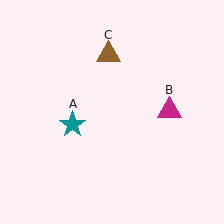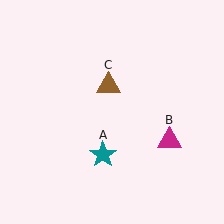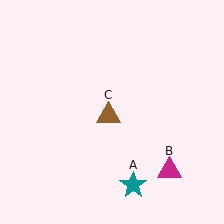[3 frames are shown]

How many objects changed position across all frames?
3 objects changed position: teal star (object A), magenta triangle (object B), brown triangle (object C).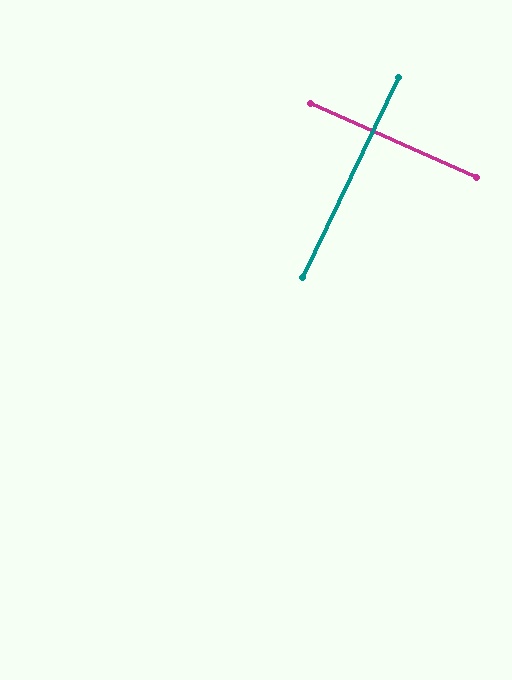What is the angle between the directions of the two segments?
Approximately 89 degrees.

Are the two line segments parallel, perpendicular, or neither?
Perpendicular — they meet at approximately 89°.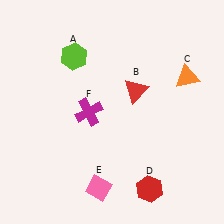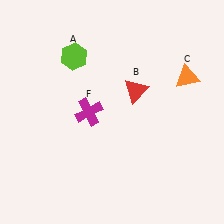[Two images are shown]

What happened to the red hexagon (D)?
The red hexagon (D) was removed in Image 2. It was in the bottom-right area of Image 1.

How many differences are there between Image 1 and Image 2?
There are 2 differences between the two images.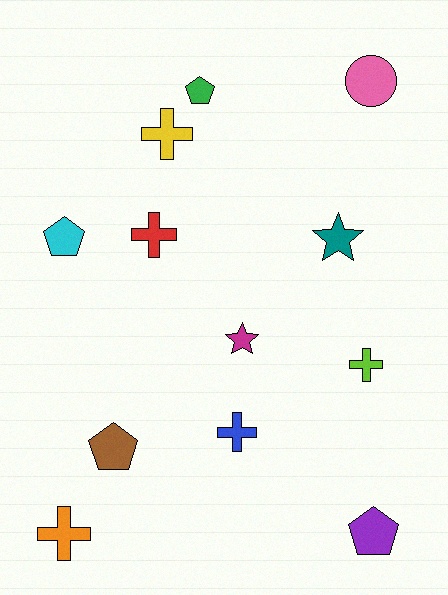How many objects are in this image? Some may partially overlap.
There are 12 objects.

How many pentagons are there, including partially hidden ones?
There are 4 pentagons.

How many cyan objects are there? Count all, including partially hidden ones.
There is 1 cyan object.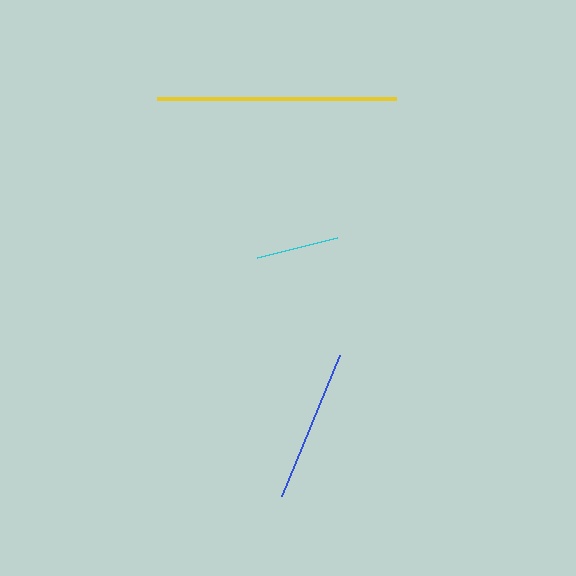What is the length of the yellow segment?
The yellow segment is approximately 239 pixels long.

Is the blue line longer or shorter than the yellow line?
The yellow line is longer than the blue line.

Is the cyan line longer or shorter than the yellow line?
The yellow line is longer than the cyan line.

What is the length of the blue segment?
The blue segment is approximately 153 pixels long.